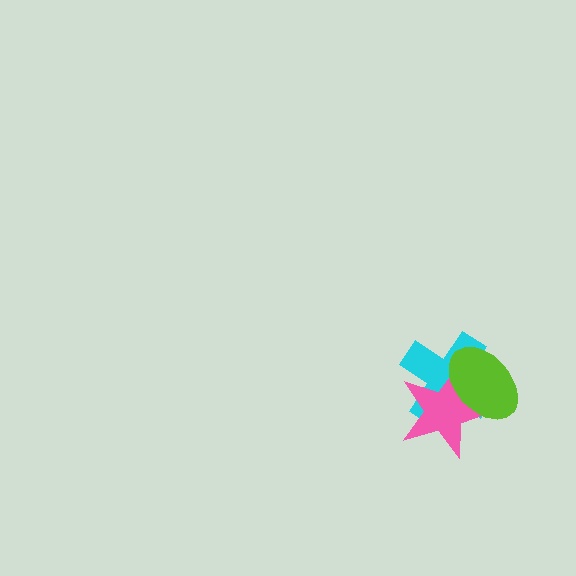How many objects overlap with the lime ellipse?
2 objects overlap with the lime ellipse.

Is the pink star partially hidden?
Yes, it is partially covered by another shape.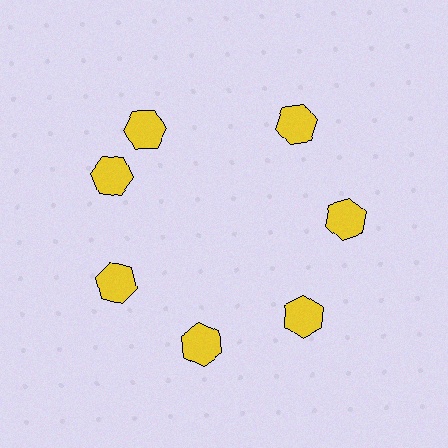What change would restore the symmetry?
The symmetry would be restored by rotating it back into even spacing with its neighbors so that all 7 hexagons sit at equal angles and equal distance from the center.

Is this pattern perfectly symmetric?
No. The 7 yellow hexagons are arranged in a ring, but one element near the 12 o'clock position is rotated out of alignment along the ring, breaking the 7-fold rotational symmetry.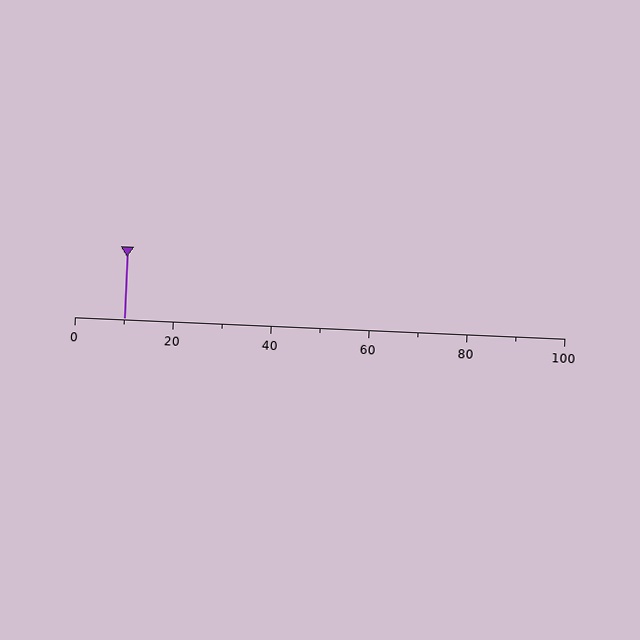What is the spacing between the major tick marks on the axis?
The major ticks are spaced 20 apart.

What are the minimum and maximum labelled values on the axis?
The axis runs from 0 to 100.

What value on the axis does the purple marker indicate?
The marker indicates approximately 10.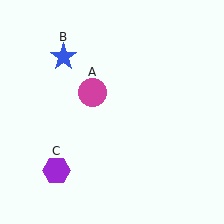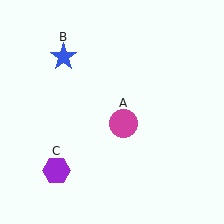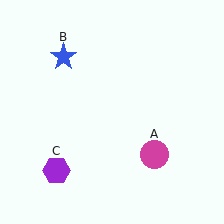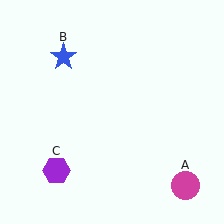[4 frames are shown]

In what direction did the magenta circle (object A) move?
The magenta circle (object A) moved down and to the right.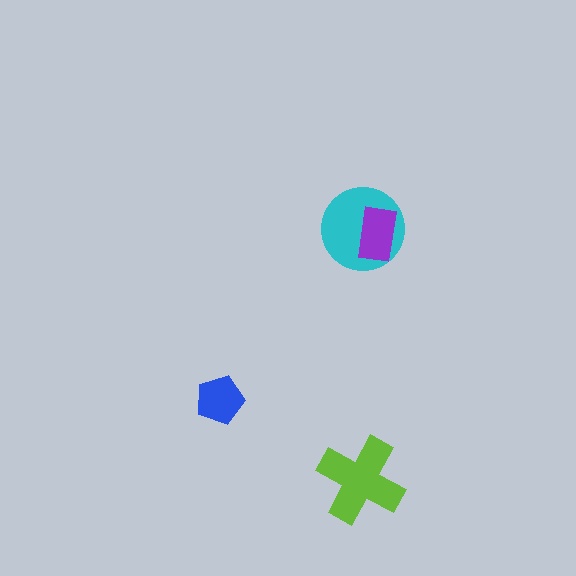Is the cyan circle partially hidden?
Yes, it is partially covered by another shape.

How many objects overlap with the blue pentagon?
0 objects overlap with the blue pentagon.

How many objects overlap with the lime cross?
0 objects overlap with the lime cross.